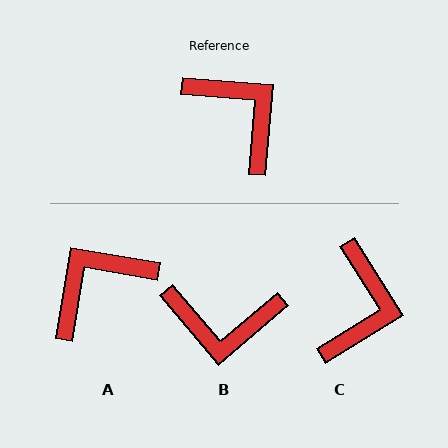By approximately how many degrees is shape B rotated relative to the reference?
Approximately 135 degrees clockwise.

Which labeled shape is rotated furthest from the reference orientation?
B, about 135 degrees away.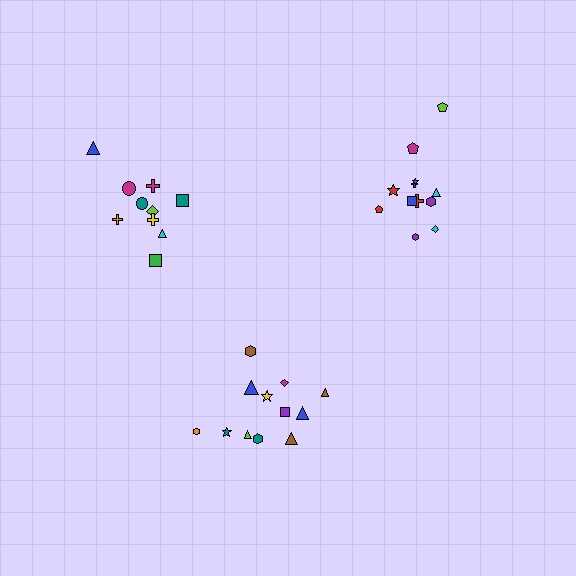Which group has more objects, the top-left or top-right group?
The top-right group.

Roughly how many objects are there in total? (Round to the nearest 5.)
Roughly 35 objects in total.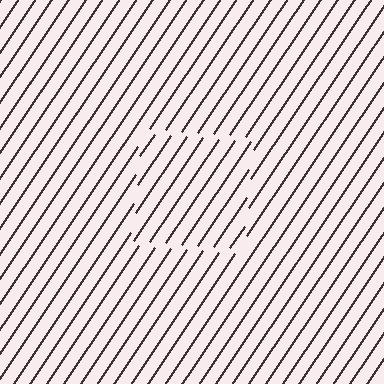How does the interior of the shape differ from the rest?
The interior of the shape contains the same grating, shifted by half a period — the contour is defined by the phase discontinuity where line-ends from the inner and outer gratings abut.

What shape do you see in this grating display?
An illusory square. The interior of the shape contains the same grating, shifted by half a period — the contour is defined by the phase discontinuity where line-ends from the inner and outer gratings abut.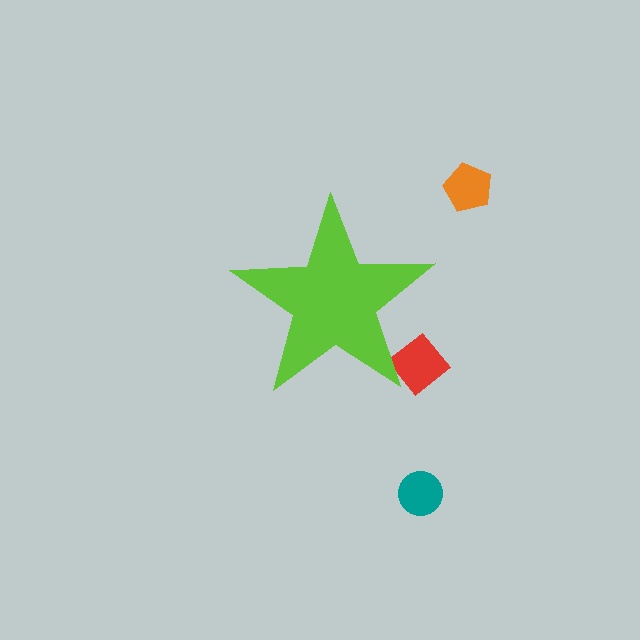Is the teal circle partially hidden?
No, the teal circle is fully visible.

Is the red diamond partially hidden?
Yes, the red diamond is partially hidden behind the lime star.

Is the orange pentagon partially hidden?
No, the orange pentagon is fully visible.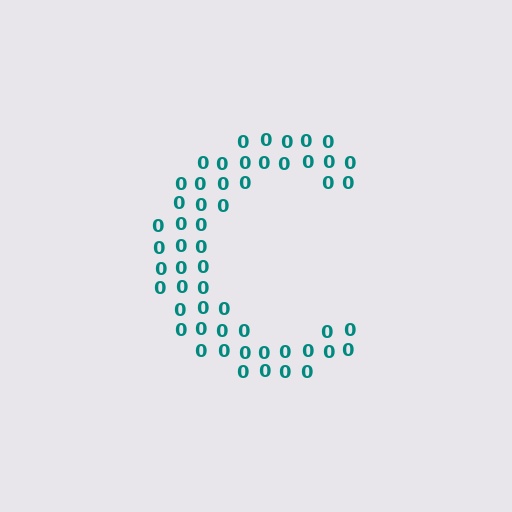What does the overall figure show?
The overall figure shows the letter C.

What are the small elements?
The small elements are digit 0's.